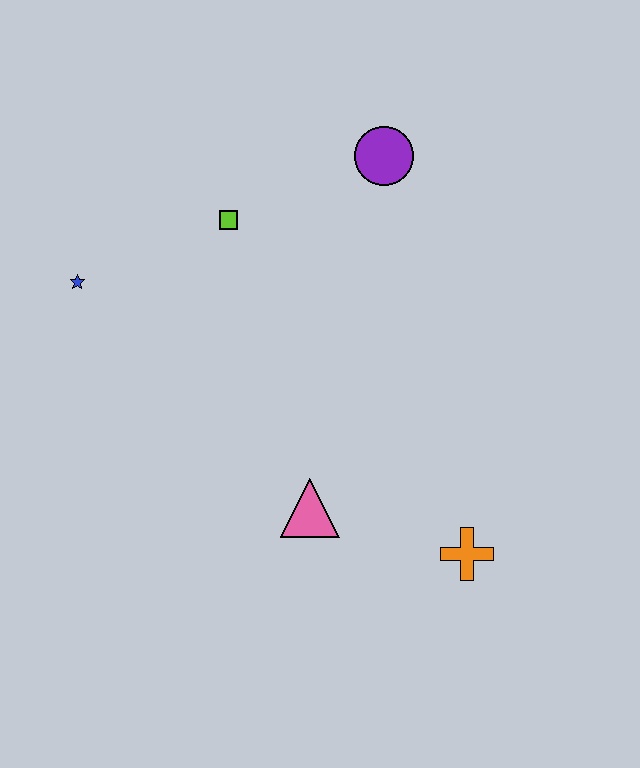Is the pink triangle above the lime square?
No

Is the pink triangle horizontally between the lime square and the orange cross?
Yes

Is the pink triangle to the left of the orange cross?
Yes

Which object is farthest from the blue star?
The orange cross is farthest from the blue star.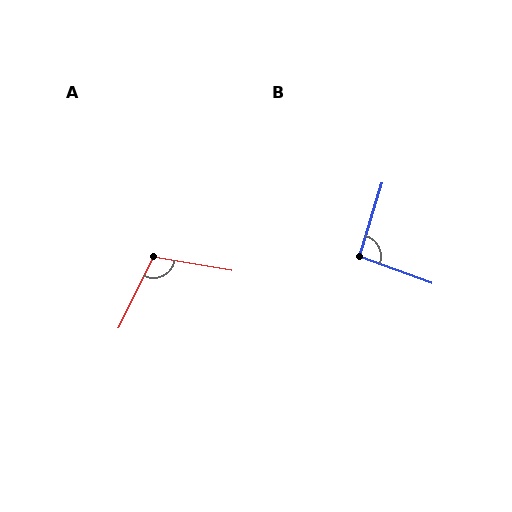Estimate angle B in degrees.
Approximately 93 degrees.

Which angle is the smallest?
B, at approximately 93 degrees.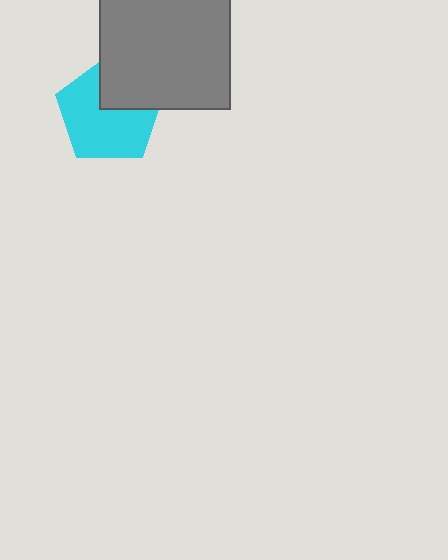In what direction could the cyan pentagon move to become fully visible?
The cyan pentagon could move toward the lower-left. That would shift it out from behind the gray square entirely.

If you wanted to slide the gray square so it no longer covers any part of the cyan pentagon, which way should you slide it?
Slide it toward the upper-right — that is the most direct way to separate the two shapes.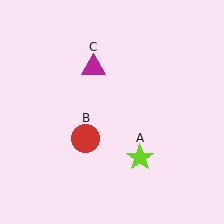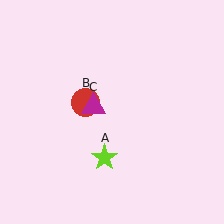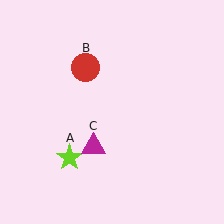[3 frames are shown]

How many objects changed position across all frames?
3 objects changed position: lime star (object A), red circle (object B), magenta triangle (object C).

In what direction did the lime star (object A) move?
The lime star (object A) moved left.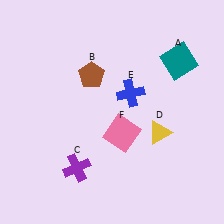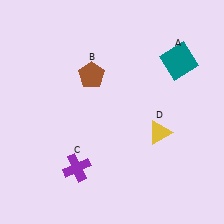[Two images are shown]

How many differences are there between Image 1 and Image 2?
There are 2 differences between the two images.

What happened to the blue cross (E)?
The blue cross (E) was removed in Image 2. It was in the top-right area of Image 1.